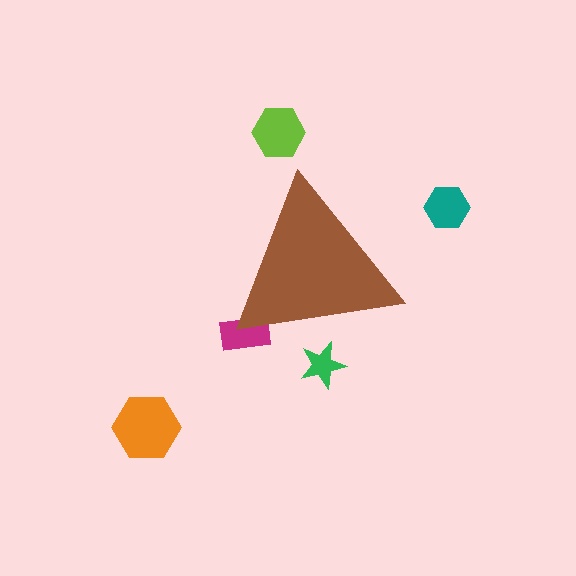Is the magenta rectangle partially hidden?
Yes, the magenta rectangle is partially hidden behind the brown triangle.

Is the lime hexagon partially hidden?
No, the lime hexagon is fully visible.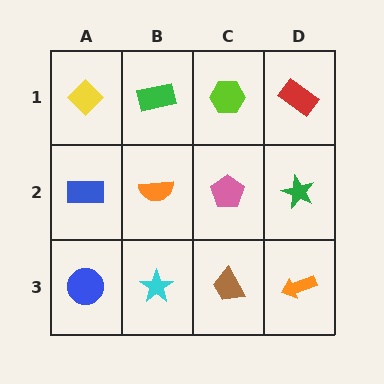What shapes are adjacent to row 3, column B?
An orange semicircle (row 2, column B), a blue circle (row 3, column A), a brown trapezoid (row 3, column C).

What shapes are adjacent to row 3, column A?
A blue rectangle (row 2, column A), a cyan star (row 3, column B).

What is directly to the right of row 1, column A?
A green rectangle.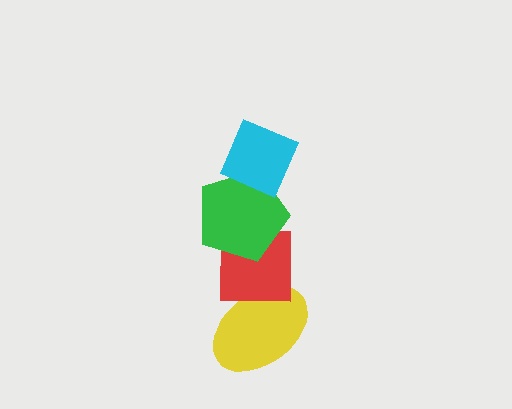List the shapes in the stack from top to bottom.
From top to bottom: the cyan diamond, the green pentagon, the red square, the yellow ellipse.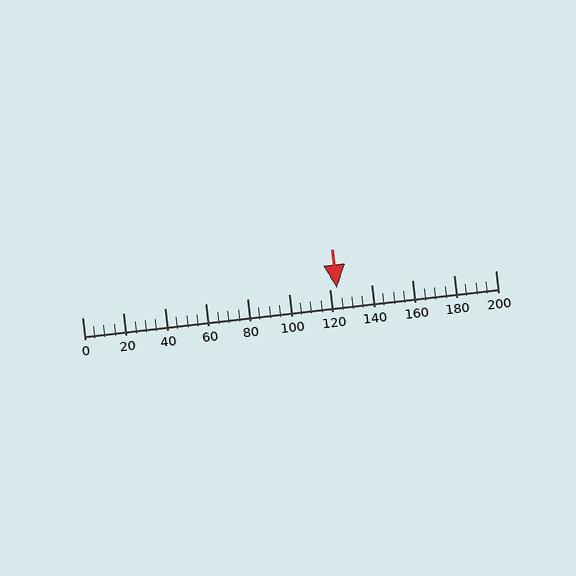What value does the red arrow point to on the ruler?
The red arrow points to approximately 124.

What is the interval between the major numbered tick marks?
The major tick marks are spaced 20 units apart.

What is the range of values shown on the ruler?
The ruler shows values from 0 to 200.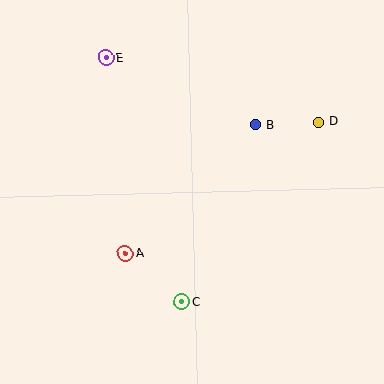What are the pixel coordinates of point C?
Point C is at (182, 302).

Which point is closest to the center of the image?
Point A at (125, 253) is closest to the center.